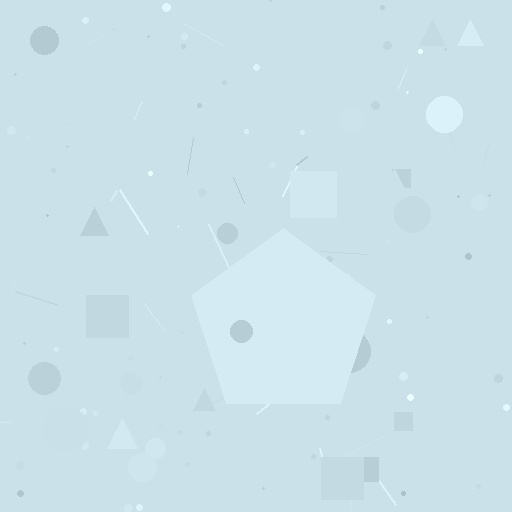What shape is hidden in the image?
A pentagon is hidden in the image.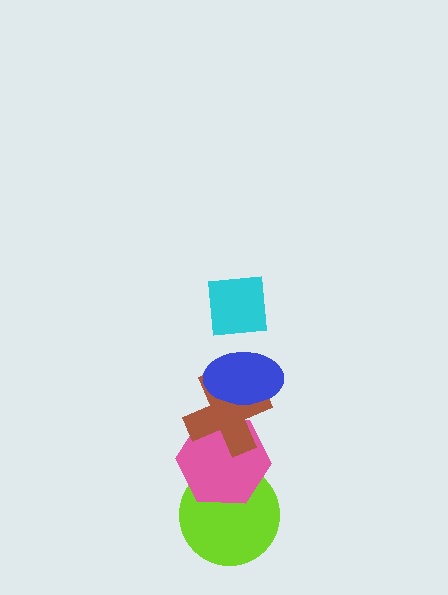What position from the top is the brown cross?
The brown cross is 3rd from the top.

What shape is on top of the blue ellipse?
The cyan square is on top of the blue ellipse.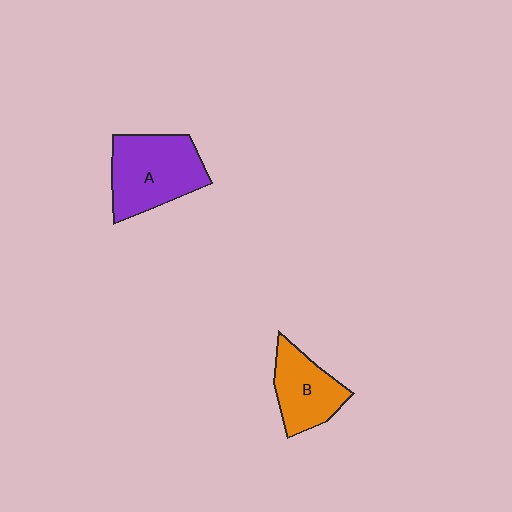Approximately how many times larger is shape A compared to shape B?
Approximately 1.4 times.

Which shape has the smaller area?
Shape B (orange).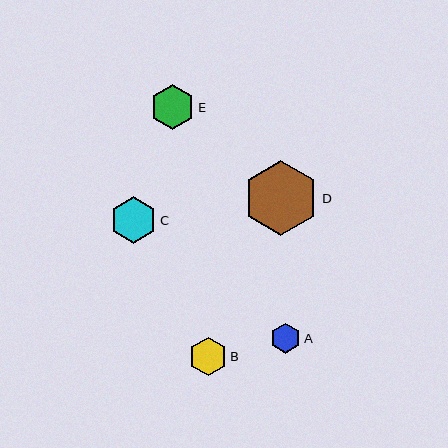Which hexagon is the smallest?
Hexagon A is the smallest with a size of approximately 30 pixels.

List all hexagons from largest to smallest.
From largest to smallest: D, C, E, B, A.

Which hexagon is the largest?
Hexagon D is the largest with a size of approximately 76 pixels.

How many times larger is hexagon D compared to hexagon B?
Hexagon D is approximately 2.0 times the size of hexagon B.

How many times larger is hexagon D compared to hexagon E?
Hexagon D is approximately 1.7 times the size of hexagon E.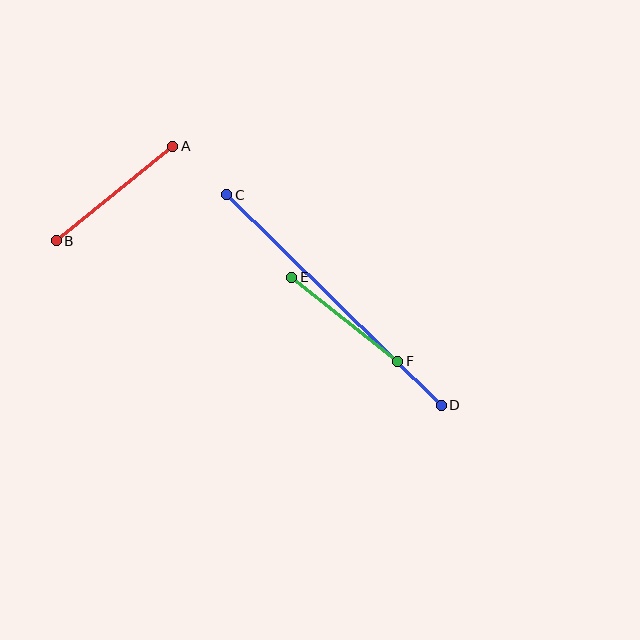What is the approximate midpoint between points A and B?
The midpoint is at approximately (114, 194) pixels.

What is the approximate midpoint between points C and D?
The midpoint is at approximately (334, 300) pixels.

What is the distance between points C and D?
The distance is approximately 301 pixels.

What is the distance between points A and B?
The distance is approximately 150 pixels.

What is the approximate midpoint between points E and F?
The midpoint is at approximately (345, 319) pixels.